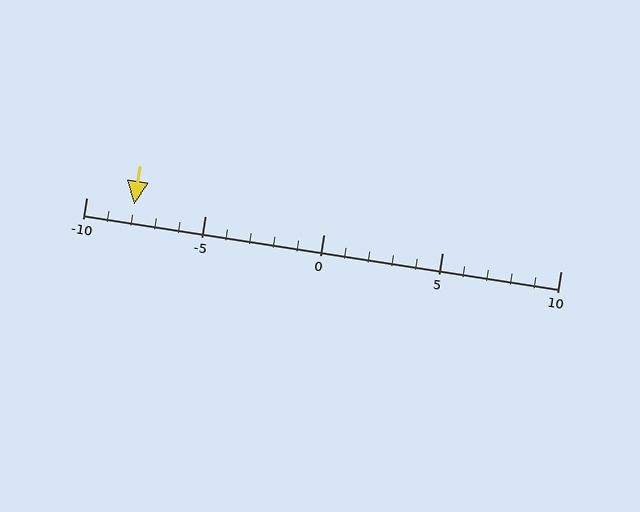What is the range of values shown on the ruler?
The ruler shows values from -10 to 10.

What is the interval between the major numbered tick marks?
The major tick marks are spaced 5 units apart.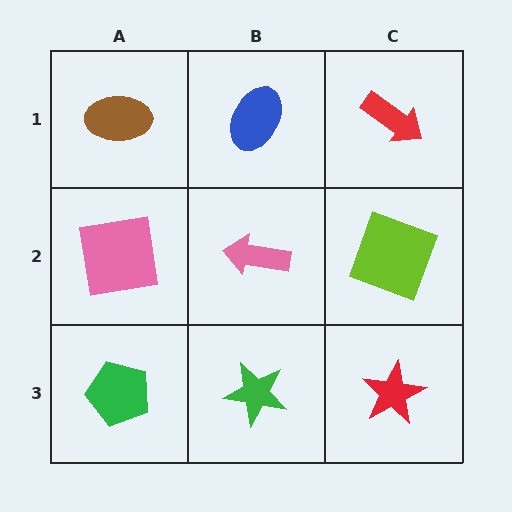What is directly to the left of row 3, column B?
A green pentagon.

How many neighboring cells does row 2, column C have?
3.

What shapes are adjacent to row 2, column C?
A red arrow (row 1, column C), a red star (row 3, column C), a pink arrow (row 2, column B).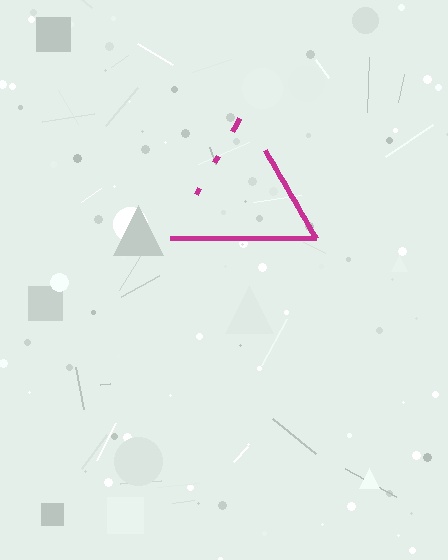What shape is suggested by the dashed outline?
The dashed outline suggests a triangle.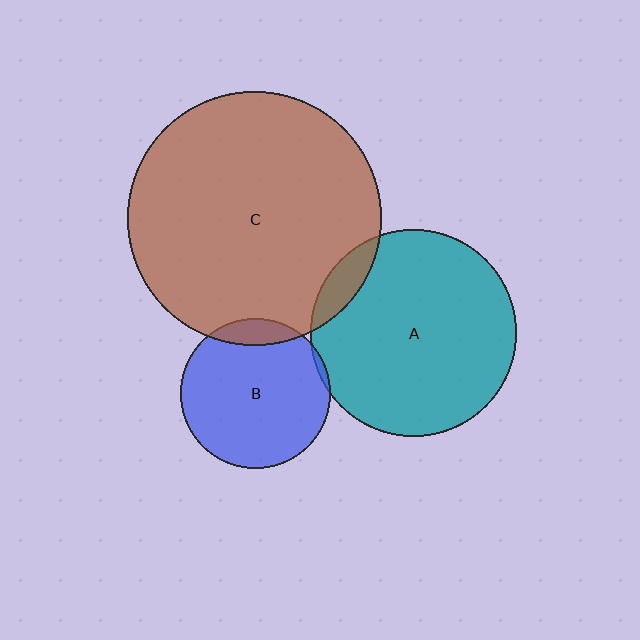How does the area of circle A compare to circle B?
Approximately 1.9 times.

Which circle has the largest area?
Circle C (brown).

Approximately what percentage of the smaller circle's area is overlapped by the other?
Approximately 10%.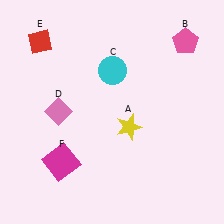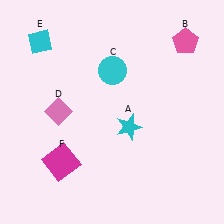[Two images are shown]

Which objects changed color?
A changed from yellow to cyan. E changed from red to cyan.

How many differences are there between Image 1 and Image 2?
There are 2 differences between the two images.